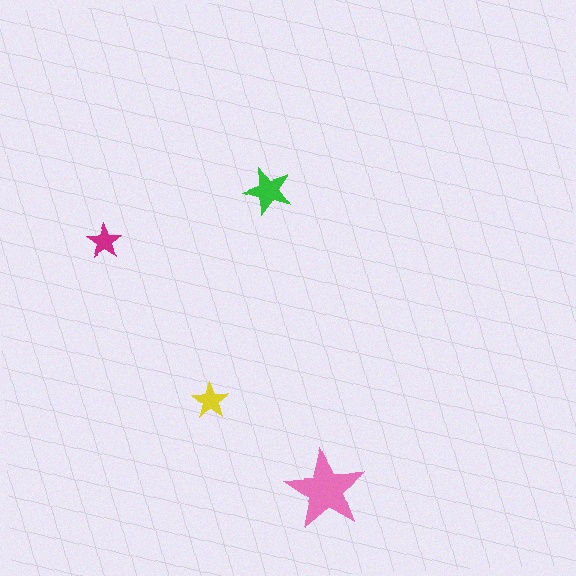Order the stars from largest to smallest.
the pink one, the green one, the yellow one, the magenta one.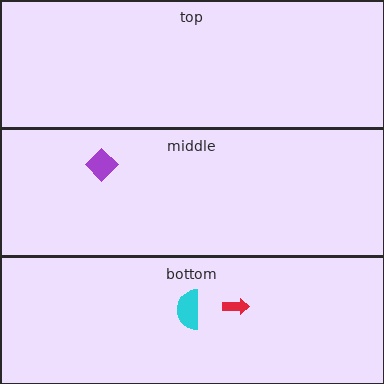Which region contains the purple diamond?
The middle region.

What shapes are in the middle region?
The purple diamond.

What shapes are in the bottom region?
The red arrow, the cyan semicircle.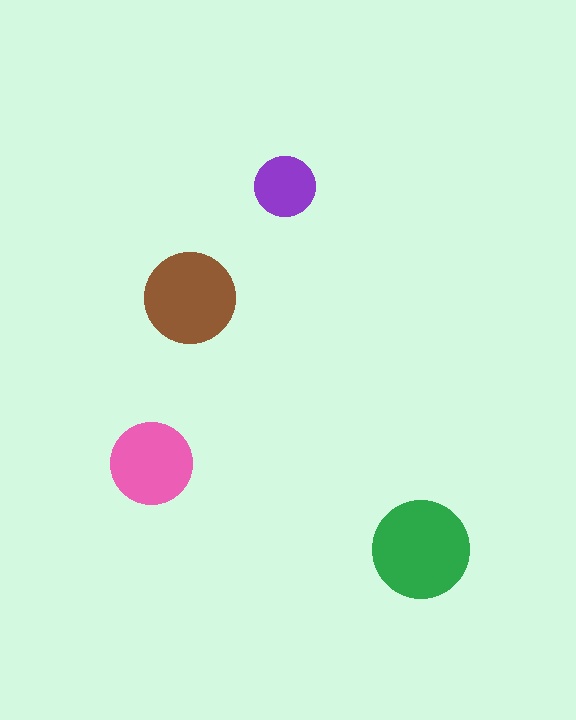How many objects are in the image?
There are 4 objects in the image.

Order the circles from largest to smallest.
the green one, the brown one, the pink one, the purple one.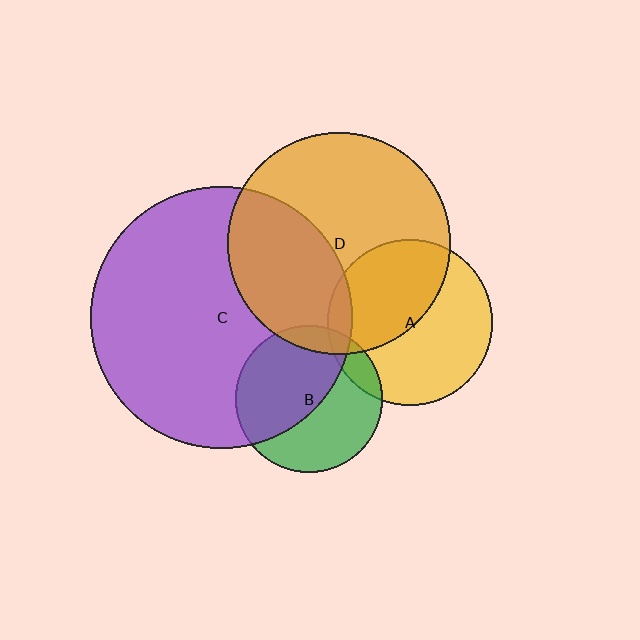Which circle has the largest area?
Circle C (purple).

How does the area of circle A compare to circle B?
Approximately 1.3 times.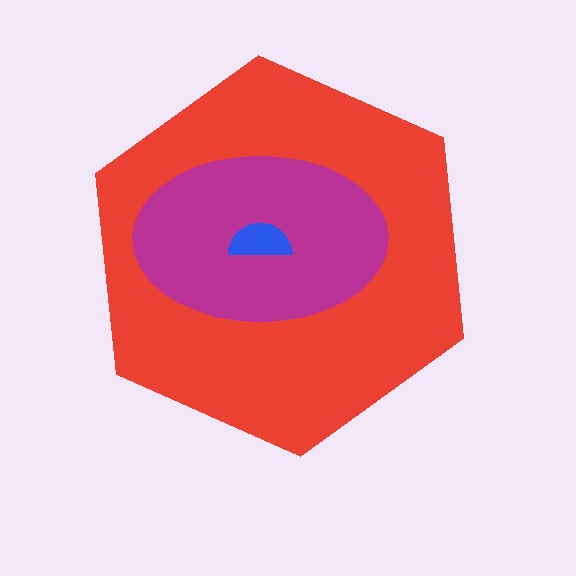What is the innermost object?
The blue semicircle.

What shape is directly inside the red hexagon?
The magenta ellipse.